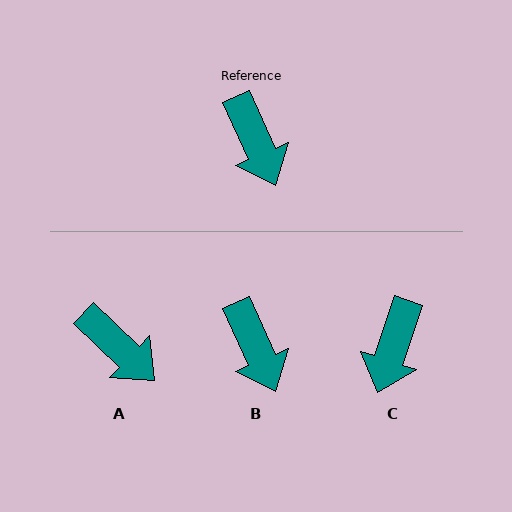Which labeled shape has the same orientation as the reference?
B.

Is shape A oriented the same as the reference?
No, it is off by about 22 degrees.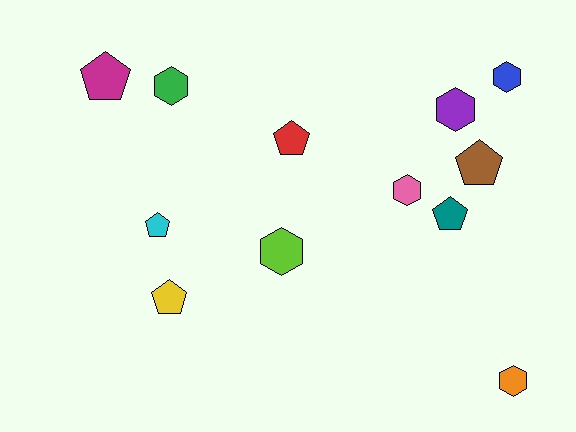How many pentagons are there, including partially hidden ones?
There are 6 pentagons.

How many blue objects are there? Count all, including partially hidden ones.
There is 1 blue object.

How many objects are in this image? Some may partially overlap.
There are 12 objects.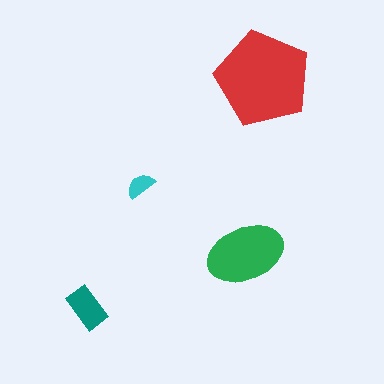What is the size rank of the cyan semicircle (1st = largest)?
4th.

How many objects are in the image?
There are 4 objects in the image.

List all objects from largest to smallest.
The red pentagon, the green ellipse, the teal rectangle, the cyan semicircle.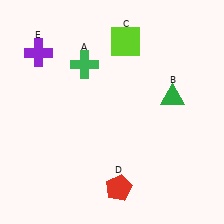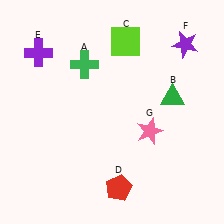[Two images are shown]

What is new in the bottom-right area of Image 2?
A pink star (G) was added in the bottom-right area of Image 2.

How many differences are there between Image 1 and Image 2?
There are 2 differences between the two images.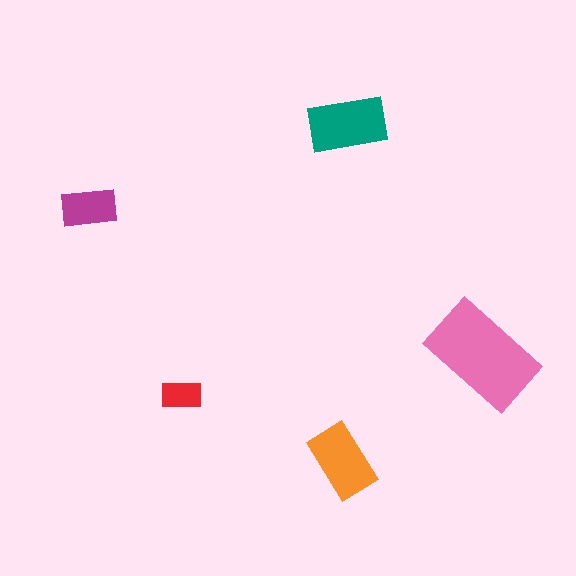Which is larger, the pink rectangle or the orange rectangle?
The pink one.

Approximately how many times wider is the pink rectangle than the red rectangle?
About 2.5 times wider.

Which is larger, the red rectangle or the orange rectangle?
The orange one.